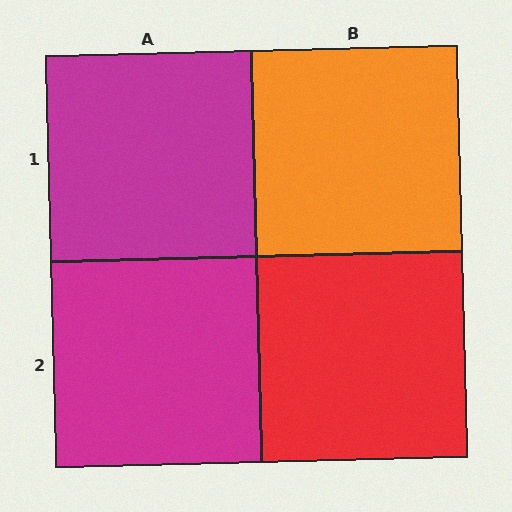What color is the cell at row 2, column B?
Red.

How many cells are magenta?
2 cells are magenta.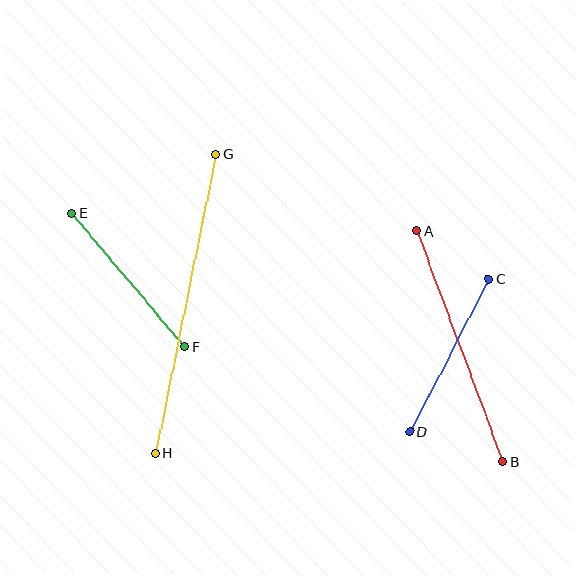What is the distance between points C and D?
The distance is approximately 172 pixels.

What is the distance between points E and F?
The distance is approximately 174 pixels.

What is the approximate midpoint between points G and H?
The midpoint is at approximately (186, 304) pixels.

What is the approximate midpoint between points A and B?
The midpoint is at approximately (460, 346) pixels.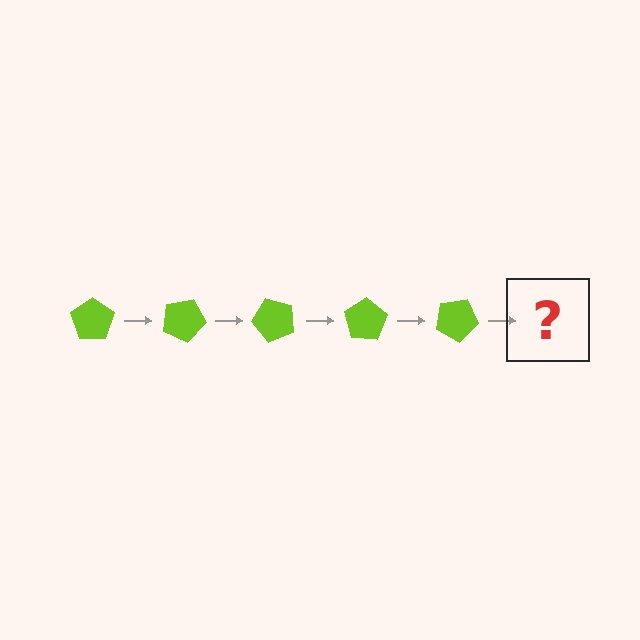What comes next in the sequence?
The next element should be a lime pentagon rotated 125 degrees.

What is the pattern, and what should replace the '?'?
The pattern is that the pentagon rotates 25 degrees each step. The '?' should be a lime pentagon rotated 125 degrees.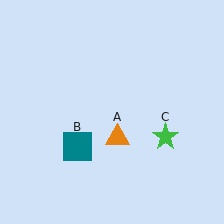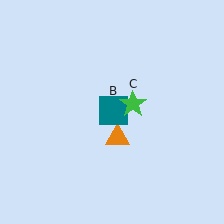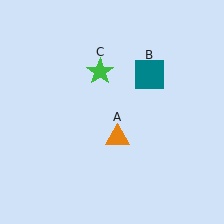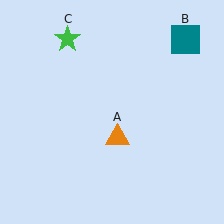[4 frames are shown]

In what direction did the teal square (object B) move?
The teal square (object B) moved up and to the right.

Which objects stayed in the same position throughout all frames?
Orange triangle (object A) remained stationary.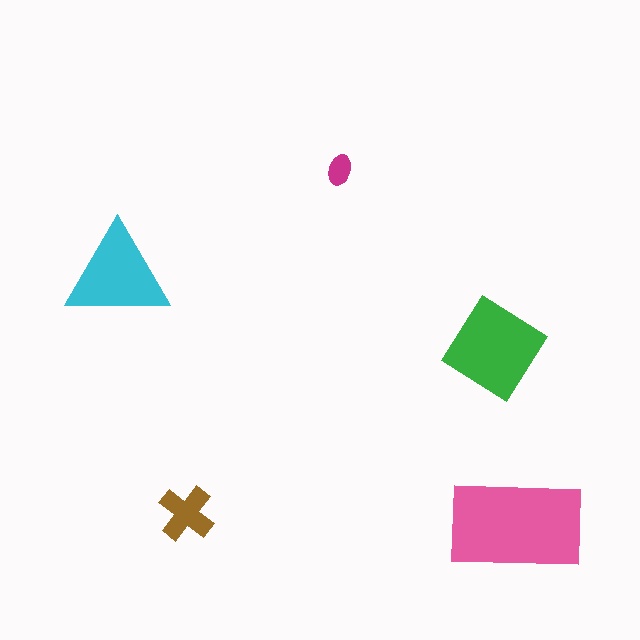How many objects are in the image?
There are 5 objects in the image.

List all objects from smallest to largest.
The magenta ellipse, the brown cross, the cyan triangle, the green diamond, the pink rectangle.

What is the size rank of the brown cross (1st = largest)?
4th.